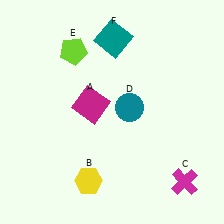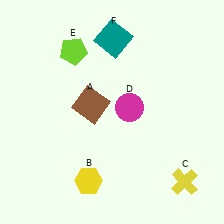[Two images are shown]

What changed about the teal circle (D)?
In Image 1, D is teal. In Image 2, it changed to magenta.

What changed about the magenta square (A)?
In Image 1, A is magenta. In Image 2, it changed to brown.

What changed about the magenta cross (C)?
In Image 1, C is magenta. In Image 2, it changed to yellow.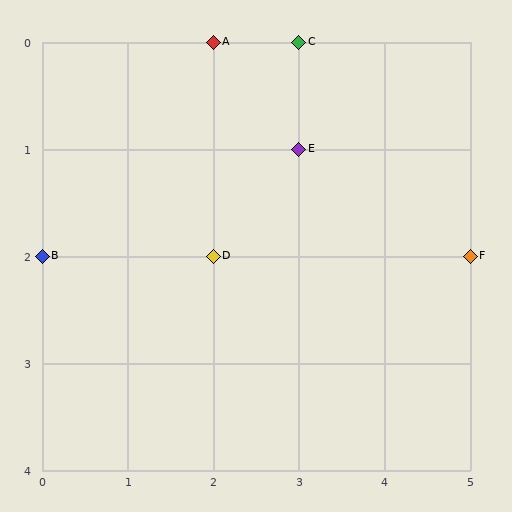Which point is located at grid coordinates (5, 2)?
Point F is at (5, 2).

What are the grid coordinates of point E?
Point E is at grid coordinates (3, 1).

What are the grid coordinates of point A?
Point A is at grid coordinates (2, 0).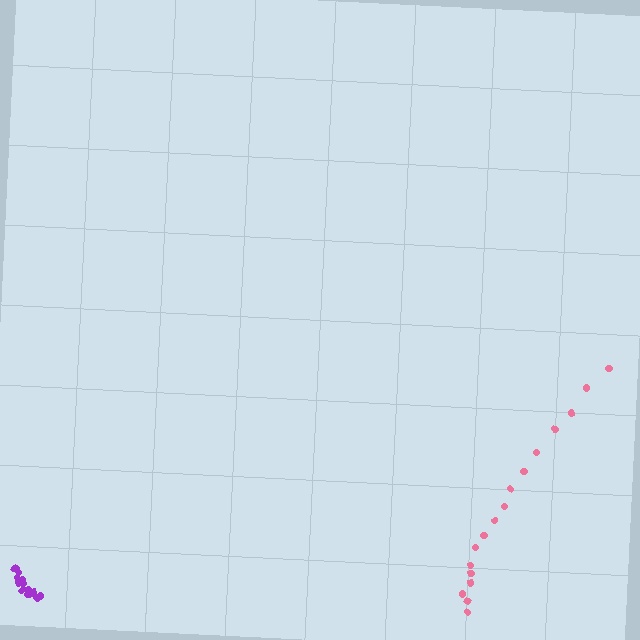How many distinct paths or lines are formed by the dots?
There are 2 distinct paths.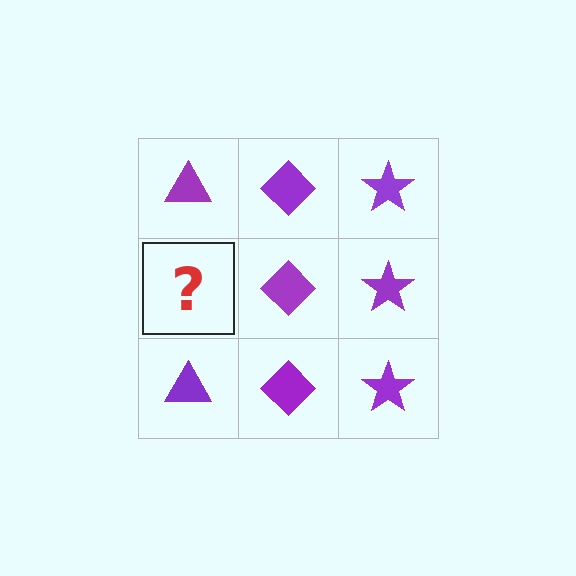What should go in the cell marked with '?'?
The missing cell should contain a purple triangle.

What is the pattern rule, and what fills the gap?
The rule is that each column has a consistent shape. The gap should be filled with a purple triangle.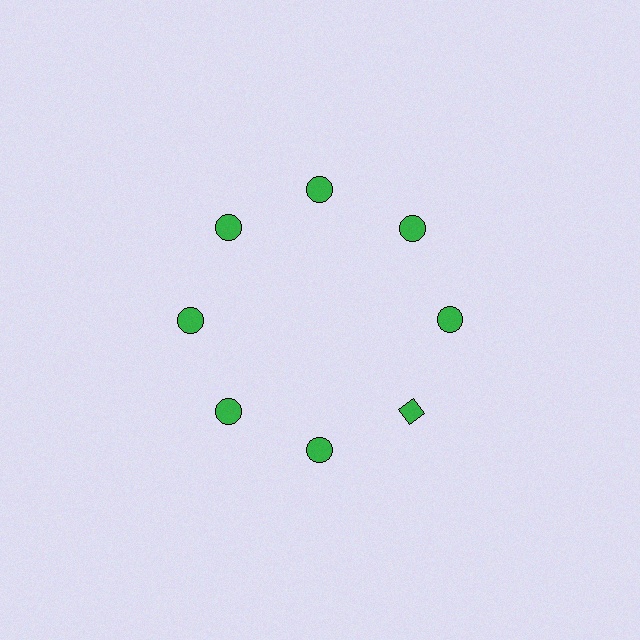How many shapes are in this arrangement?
There are 8 shapes arranged in a ring pattern.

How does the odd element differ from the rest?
It has a different shape: diamond instead of circle.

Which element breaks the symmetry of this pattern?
The green diamond at roughly the 4 o'clock position breaks the symmetry. All other shapes are green circles.